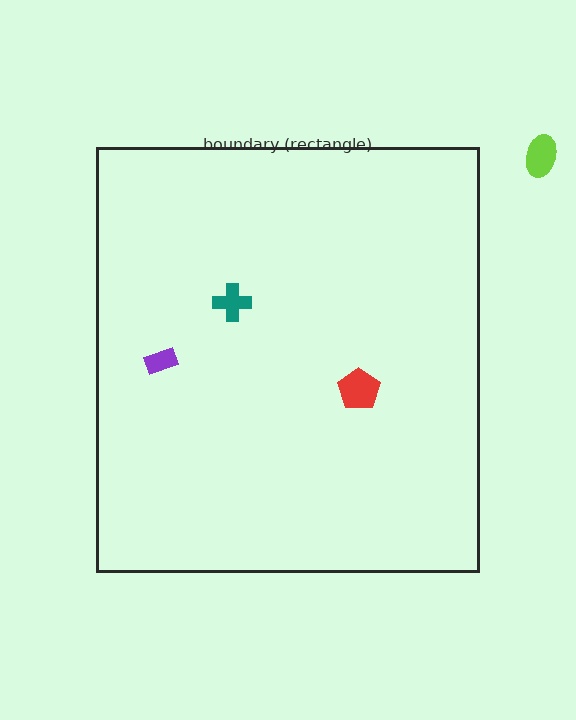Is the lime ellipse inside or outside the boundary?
Outside.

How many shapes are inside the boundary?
3 inside, 1 outside.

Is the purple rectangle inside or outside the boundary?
Inside.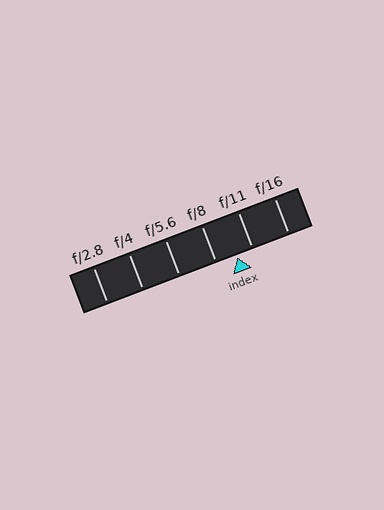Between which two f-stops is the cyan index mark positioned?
The index mark is between f/8 and f/11.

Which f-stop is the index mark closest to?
The index mark is closest to f/11.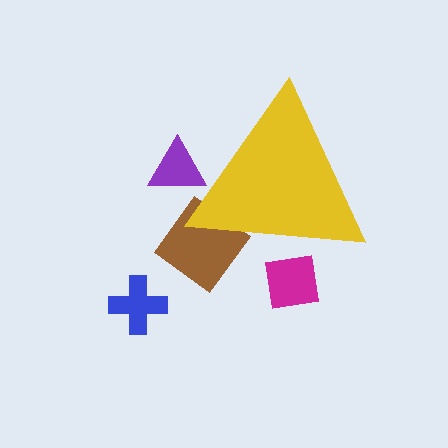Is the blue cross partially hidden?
No, the blue cross is fully visible.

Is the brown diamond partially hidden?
Yes, the brown diamond is partially hidden behind the yellow triangle.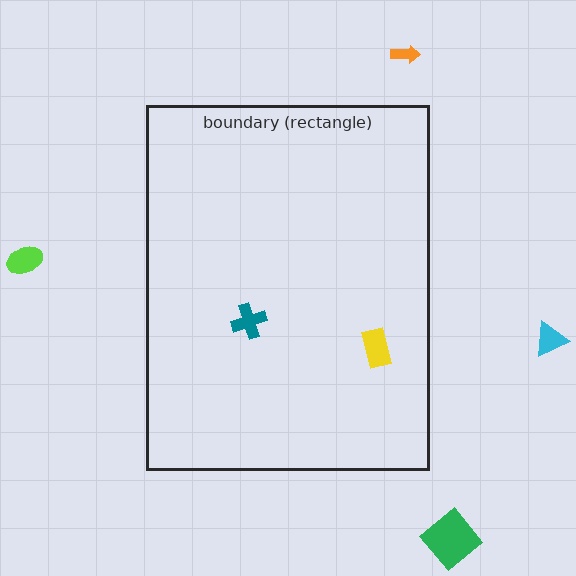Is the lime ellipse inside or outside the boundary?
Outside.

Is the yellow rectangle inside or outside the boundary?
Inside.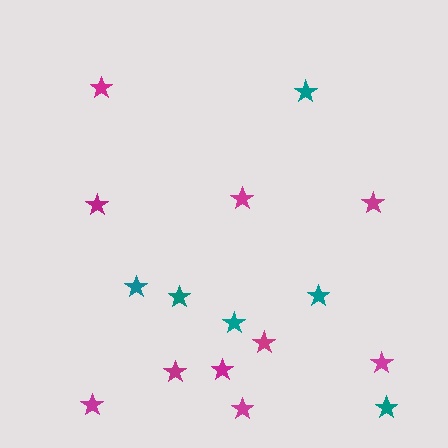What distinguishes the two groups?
There are 2 groups: one group of teal stars (6) and one group of magenta stars (10).